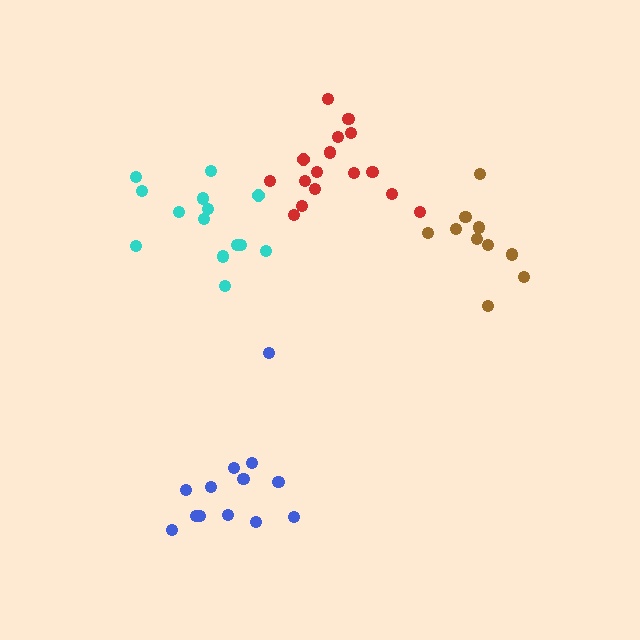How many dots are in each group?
Group 1: 16 dots, Group 2: 13 dots, Group 3: 10 dots, Group 4: 14 dots (53 total).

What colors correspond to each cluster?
The clusters are colored: red, blue, brown, cyan.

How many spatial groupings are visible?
There are 4 spatial groupings.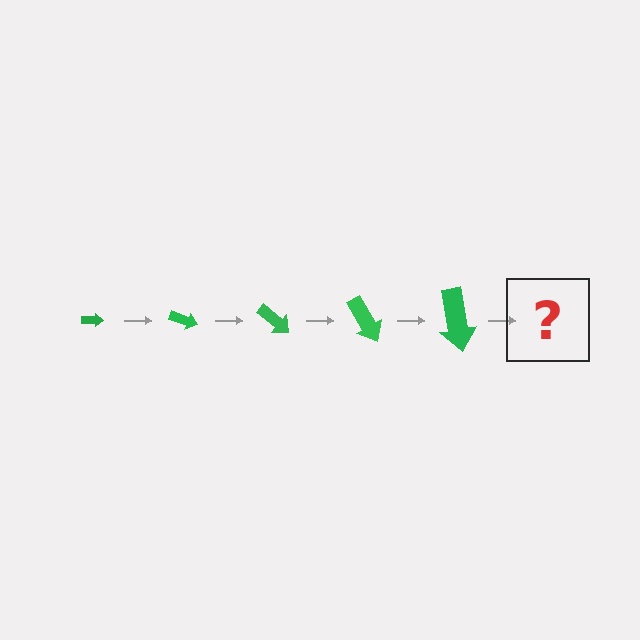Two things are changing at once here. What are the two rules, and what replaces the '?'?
The two rules are that the arrow grows larger each step and it rotates 20 degrees each step. The '?' should be an arrow, larger than the previous one and rotated 100 degrees from the start.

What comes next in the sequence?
The next element should be an arrow, larger than the previous one and rotated 100 degrees from the start.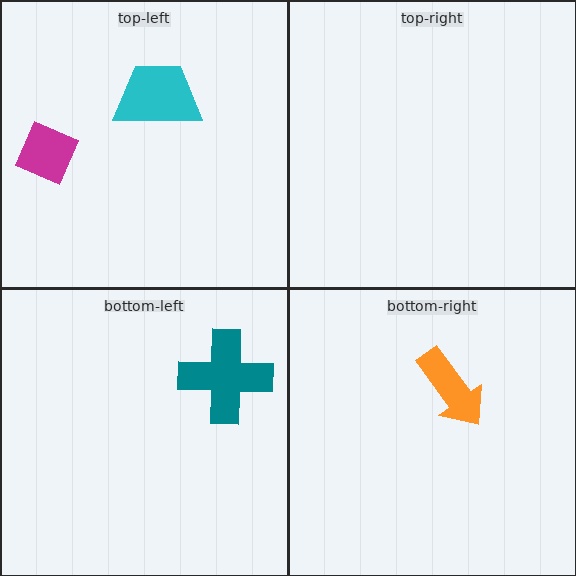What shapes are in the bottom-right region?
The orange arrow.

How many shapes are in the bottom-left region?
1.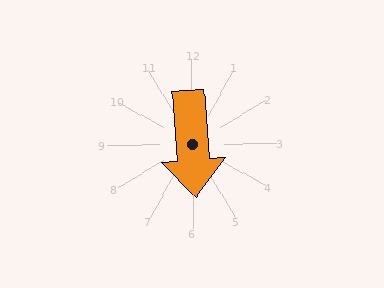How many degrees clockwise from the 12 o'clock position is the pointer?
Approximately 176 degrees.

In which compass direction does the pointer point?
South.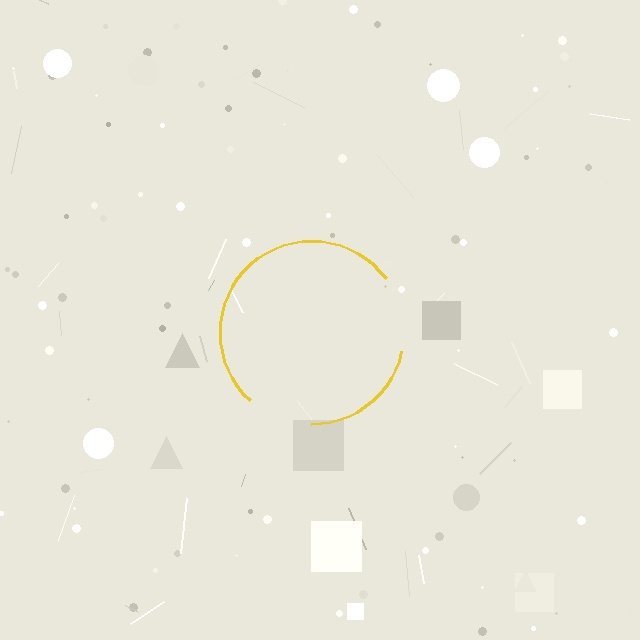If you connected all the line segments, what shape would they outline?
They would outline a circle.